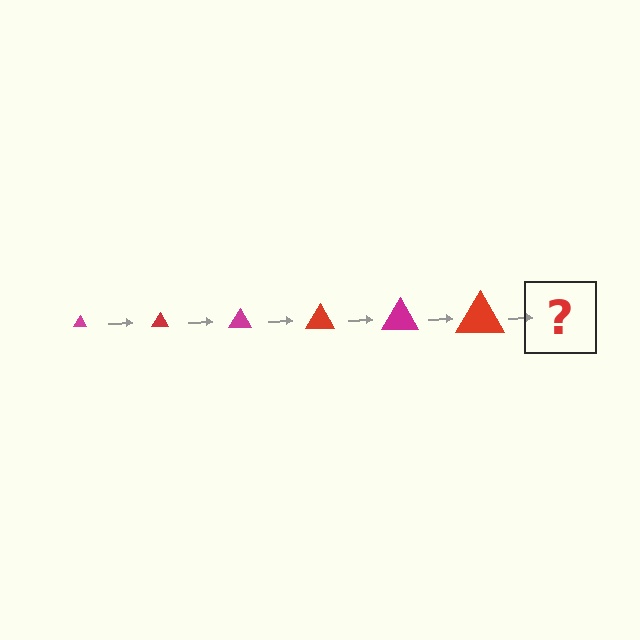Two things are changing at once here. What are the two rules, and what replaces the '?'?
The two rules are that the triangle grows larger each step and the color cycles through magenta and red. The '?' should be a magenta triangle, larger than the previous one.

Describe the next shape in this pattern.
It should be a magenta triangle, larger than the previous one.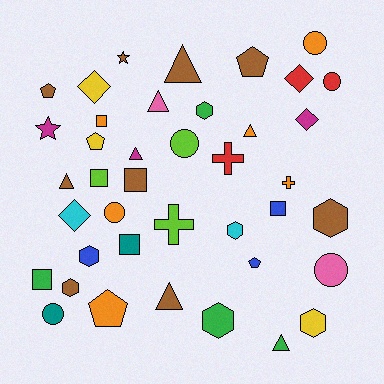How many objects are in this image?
There are 40 objects.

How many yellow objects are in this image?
There are 3 yellow objects.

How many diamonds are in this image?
There are 4 diamonds.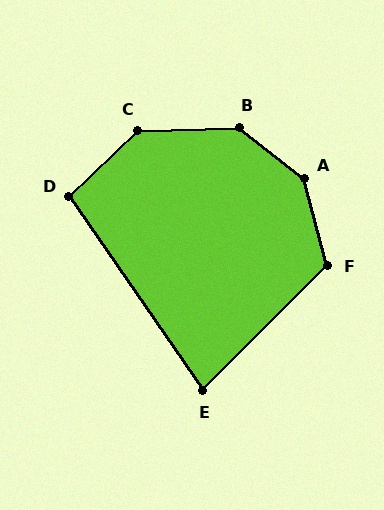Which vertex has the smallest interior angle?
E, at approximately 80 degrees.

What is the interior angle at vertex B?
Approximately 140 degrees (obtuse).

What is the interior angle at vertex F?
Approximately 120 degrees (obtuse).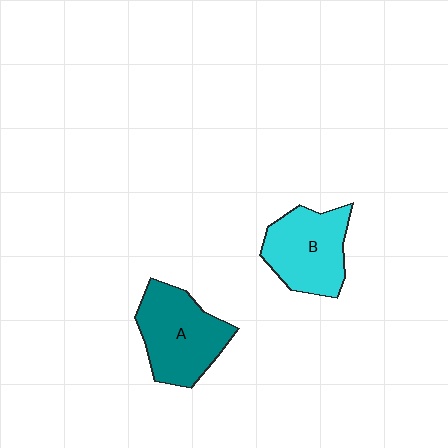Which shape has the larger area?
Shape A (teal).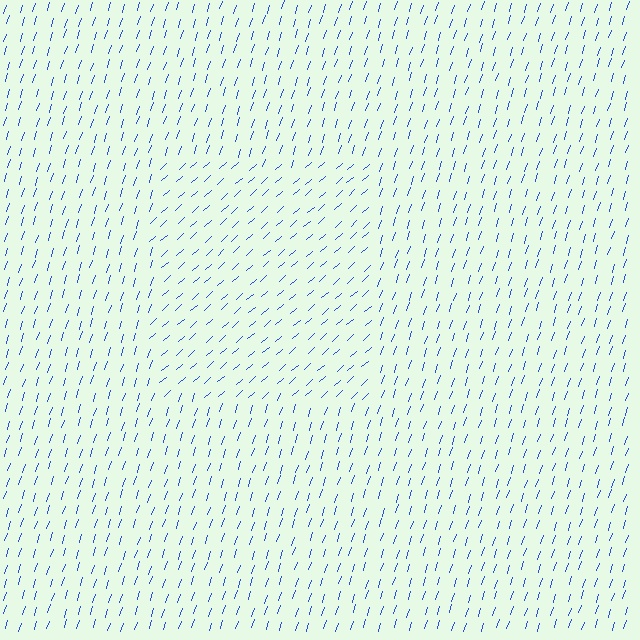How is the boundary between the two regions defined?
The boundary is defined purely by a change in line orientation (approximately 30 degrees difference). All lines are the same color and thickness.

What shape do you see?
I see a rectangle.